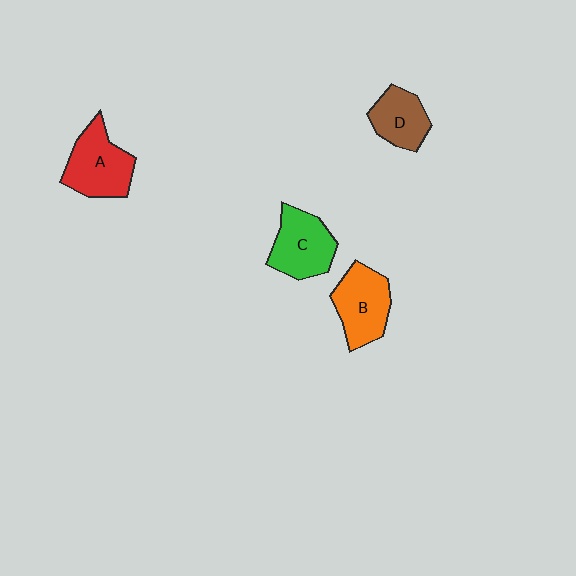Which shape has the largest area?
Shape A (red).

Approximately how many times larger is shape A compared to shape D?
Approximately 1.4 times.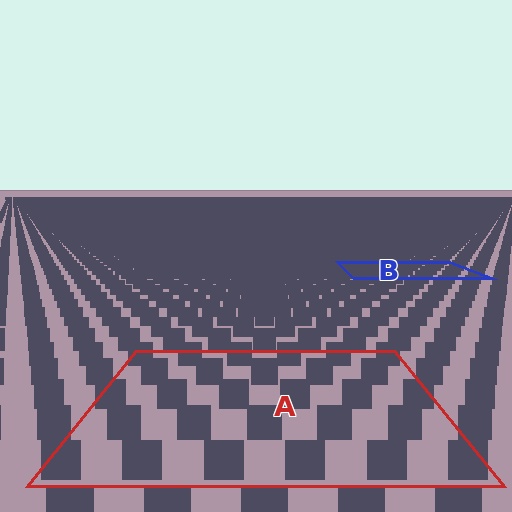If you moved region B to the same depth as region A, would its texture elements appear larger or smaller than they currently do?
They would appear larger. At a closer depth, the same texture elements are projected at a bigger on-screen size.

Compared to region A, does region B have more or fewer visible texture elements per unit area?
Region B has more texture elements per unit area — they are packed more densely because it is farther away.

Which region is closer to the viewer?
Region A is closer. The texture elements there are larger and more spread out.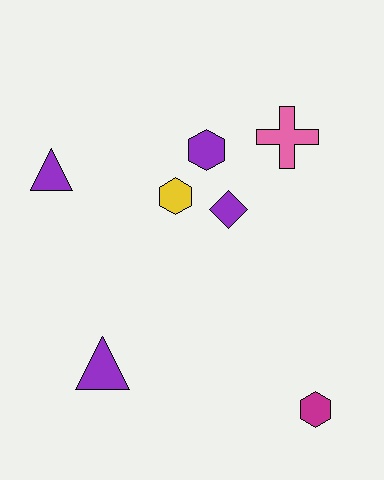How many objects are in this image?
There are 7 objects.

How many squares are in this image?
There are no squares.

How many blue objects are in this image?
There are no blue objects.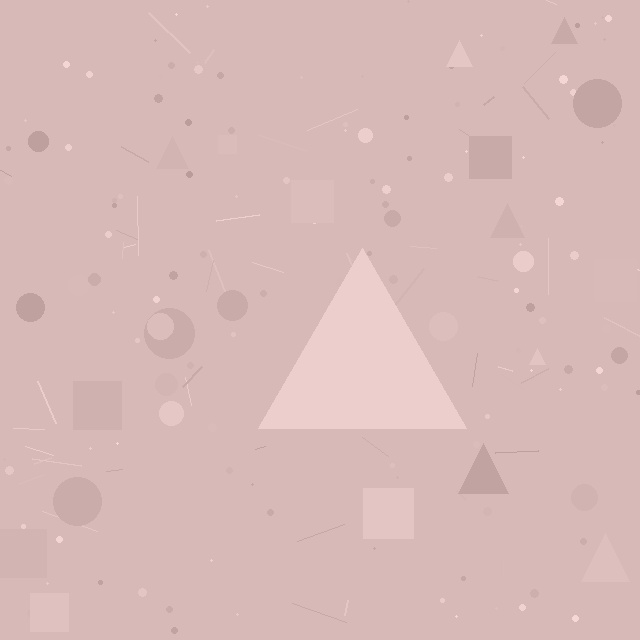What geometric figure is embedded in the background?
A triangle is embedded in the background.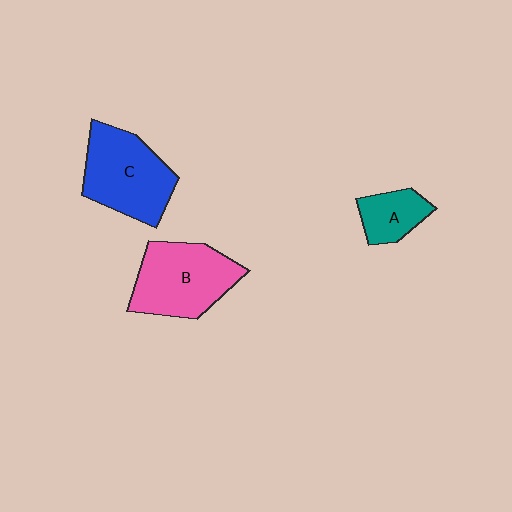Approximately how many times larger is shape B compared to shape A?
Approximately 2.2 times.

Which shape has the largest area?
Shape B (pink).